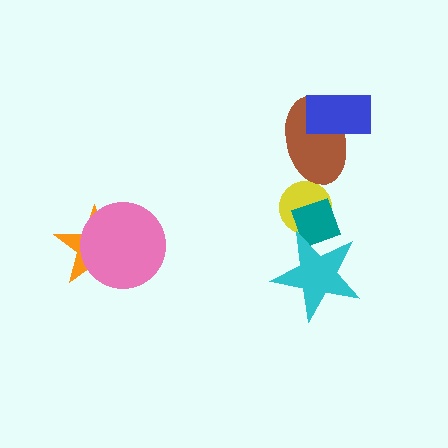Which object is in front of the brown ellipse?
The blue rectangle is in front of the brown ellipse.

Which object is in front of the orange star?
The pink circle is in front of the orange star.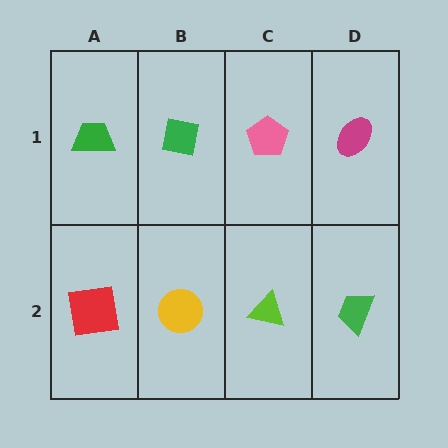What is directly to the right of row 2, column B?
A lime triangle.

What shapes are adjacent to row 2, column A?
A green trapezoid (row 1, column A), a yellow circle (row 2, column B).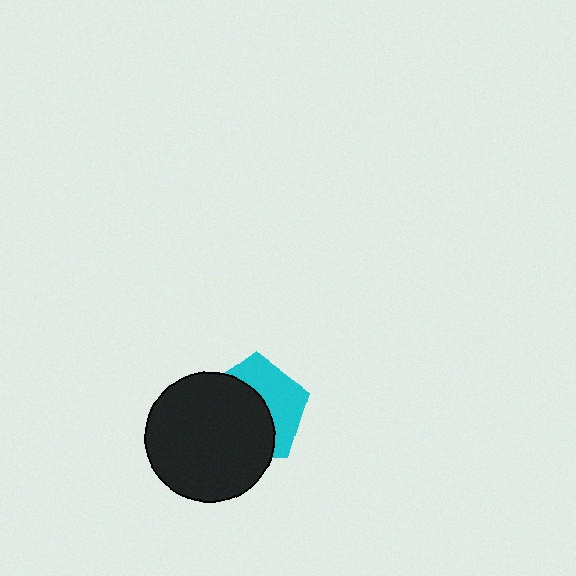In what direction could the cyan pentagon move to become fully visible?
The cyan pentagon could move toward the upper-right. That would shift it out from behind the black circle entirely.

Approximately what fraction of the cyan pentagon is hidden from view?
Roughly 57% of the cyan pentagon is hidden behind the black circle.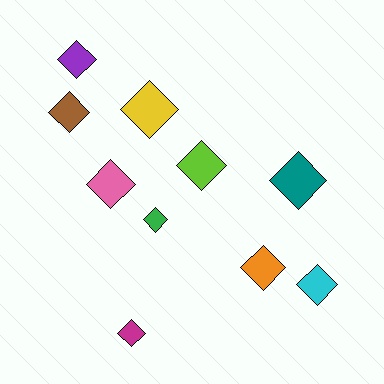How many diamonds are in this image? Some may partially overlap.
There are 10 diamonds.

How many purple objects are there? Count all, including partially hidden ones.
There is 1 purple object.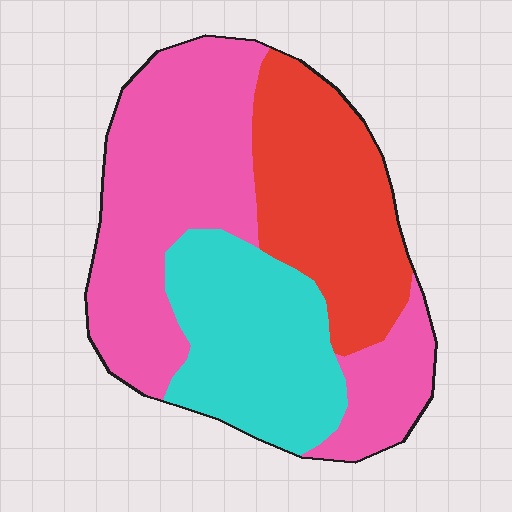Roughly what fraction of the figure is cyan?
Cyan covers roughly 25% of the figure.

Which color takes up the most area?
Pink, at roughly 45%.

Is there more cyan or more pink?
Pink.